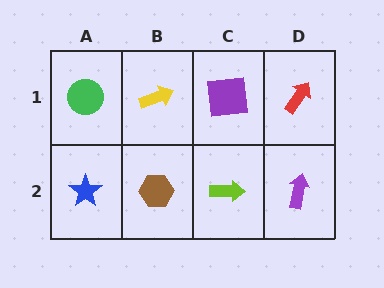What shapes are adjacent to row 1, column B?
A brown hexagon (row 2, column B), a green circle (row 1, column A), a purple square (row 1, column C).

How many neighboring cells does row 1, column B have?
3.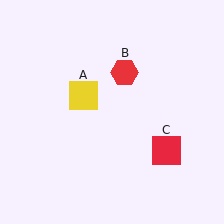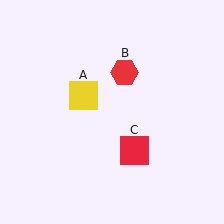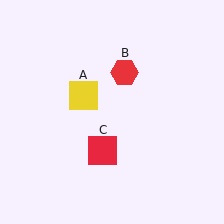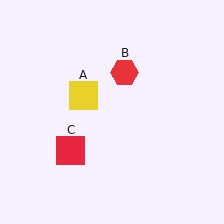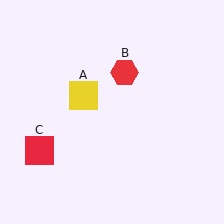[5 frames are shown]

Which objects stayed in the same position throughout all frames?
Yellow square (object A) and red hexagon (object B) remained stationary.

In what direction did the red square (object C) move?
The red square (object C) moved left.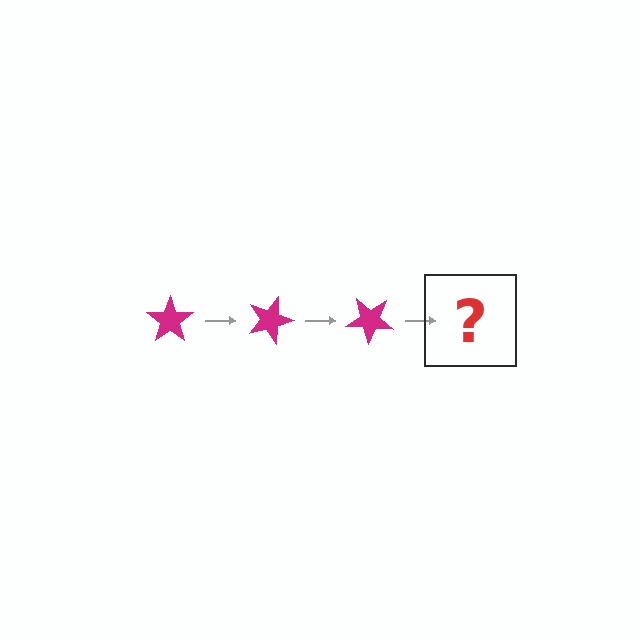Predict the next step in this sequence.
The next step is a magenta star rotated 60 degrees.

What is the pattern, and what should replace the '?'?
The pattern is that the star rotates 20 degrees each step. The '?' should be a magenta star rotated 60 degrees.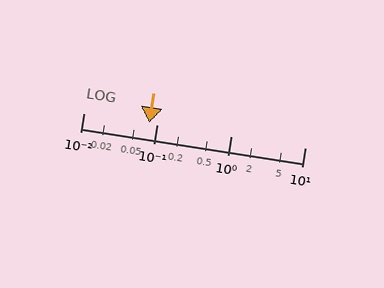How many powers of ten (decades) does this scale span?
The scale spans 3 decades, from 0.01 to 10.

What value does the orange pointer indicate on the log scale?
The pointer indicates approximately 0.077.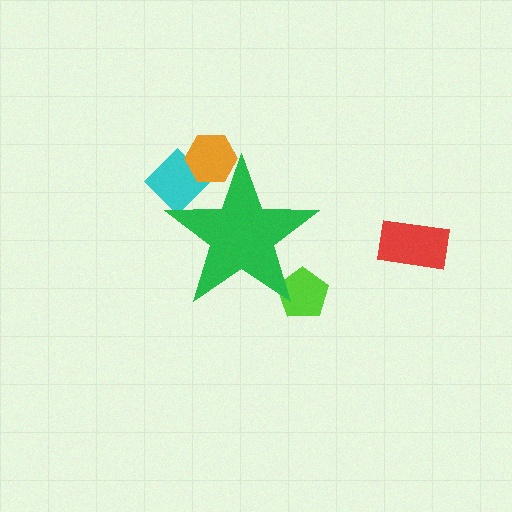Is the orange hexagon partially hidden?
Yes, the orange hexagon is partially hidden behind the green star.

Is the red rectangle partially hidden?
No, the red rectangle is fully visible.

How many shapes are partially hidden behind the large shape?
3 shapes are partially hidden.